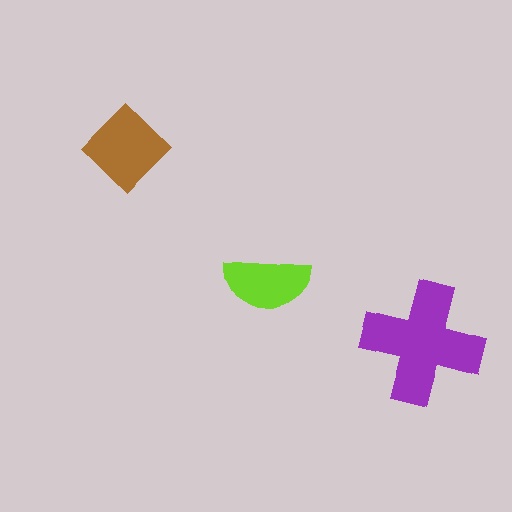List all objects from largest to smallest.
The purple cross, the brown diamond, the lime semicircle.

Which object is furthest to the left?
The brown diamond is leftmost.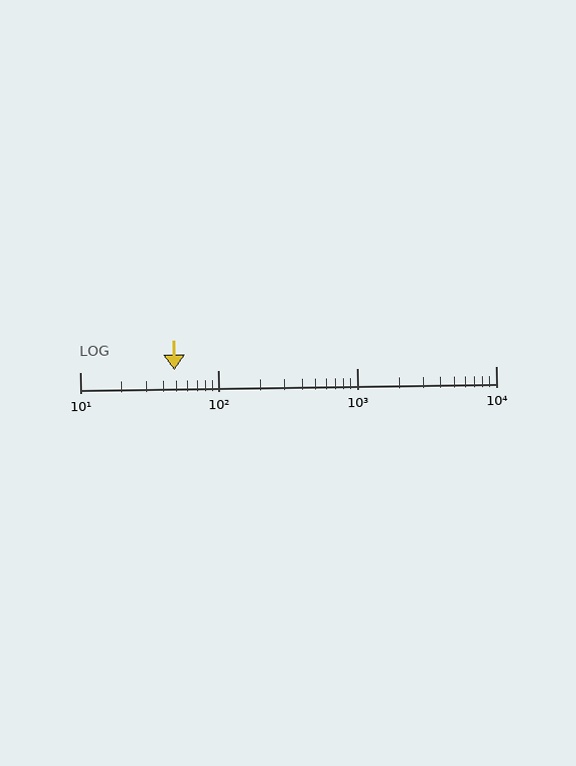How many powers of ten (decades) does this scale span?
The scale spans 3 decades, from 10 to 10000.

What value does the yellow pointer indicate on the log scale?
The pointer indicates approximately 48.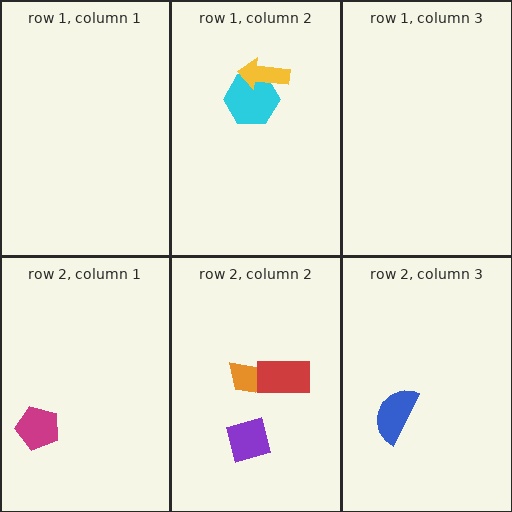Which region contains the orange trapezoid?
The row 2, column 2 region.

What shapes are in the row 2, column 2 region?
The orange trapezoid, the purple square, the red rectangle.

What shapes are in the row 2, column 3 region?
The blue semicircle.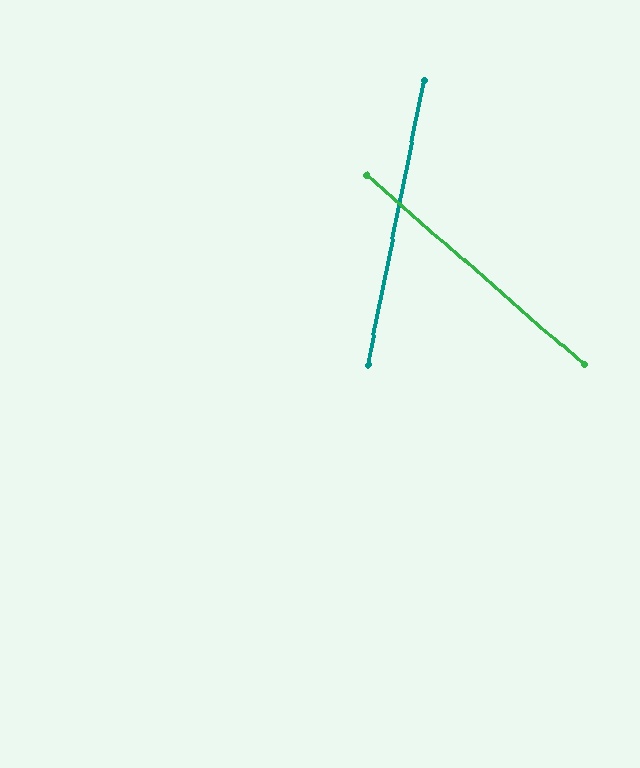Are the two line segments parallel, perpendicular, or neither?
Neither parallel nor perpendicular — they differ by about 60°.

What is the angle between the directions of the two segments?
Approximately 60 degrees.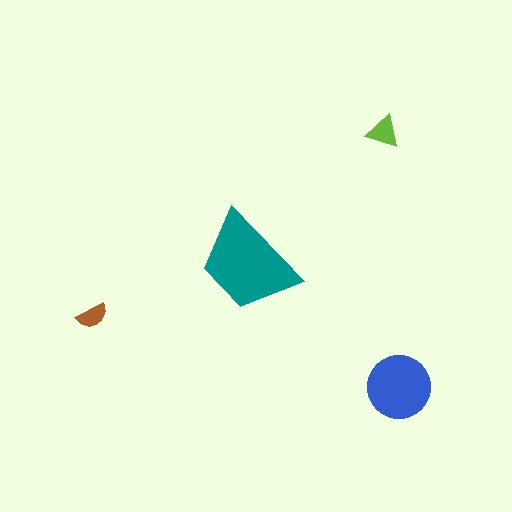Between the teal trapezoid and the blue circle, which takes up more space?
The teal trapezoid.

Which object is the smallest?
The brown semicircle.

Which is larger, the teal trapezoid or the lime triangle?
The teal trapezoid.